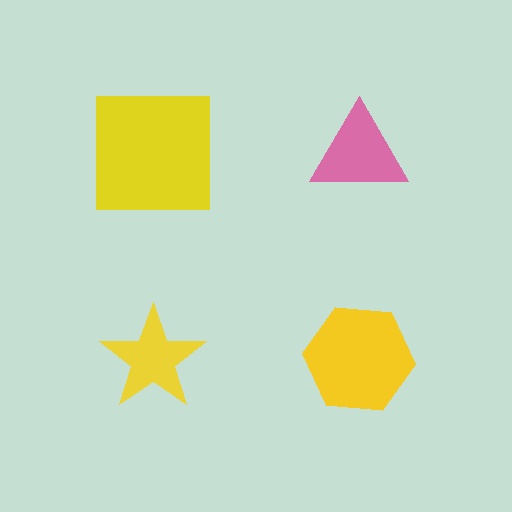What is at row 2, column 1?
A yellow star.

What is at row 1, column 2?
A pink triangle.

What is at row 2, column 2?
A yellow hexagon.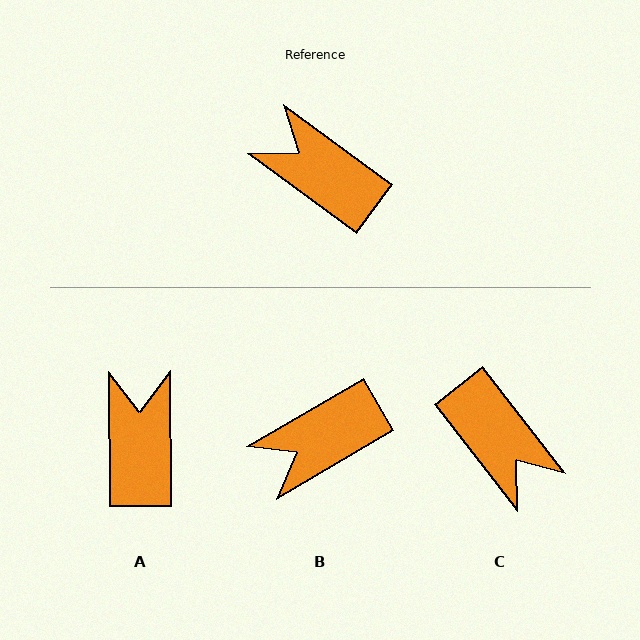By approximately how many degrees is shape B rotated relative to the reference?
Approximately 67 degrees counter-clockwise.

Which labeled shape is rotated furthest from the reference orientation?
C, about 164 degrees away.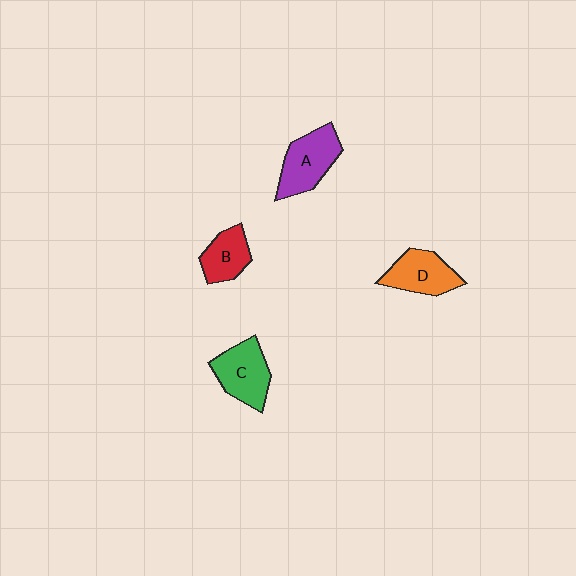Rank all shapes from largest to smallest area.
From largest to smallest: A (purple), C (green), D (orange), B (red).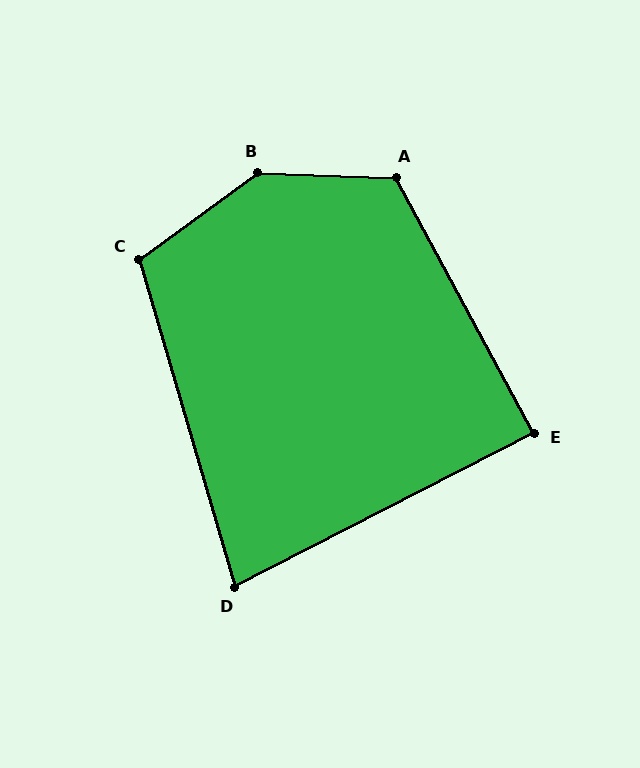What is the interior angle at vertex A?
Approximately 120 degrees (obtuse).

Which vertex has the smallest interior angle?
D, at approximately 79 degrees.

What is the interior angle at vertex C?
Approximately 110 degrees (obtuse).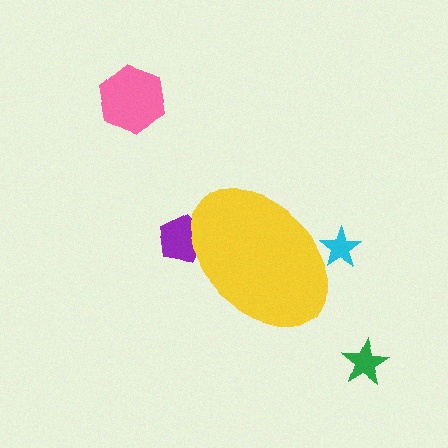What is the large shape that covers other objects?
A yellow ellipse.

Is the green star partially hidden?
No, the green star is fully visible.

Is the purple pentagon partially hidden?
Yes, the purple pentagon is partially hidden behind the yellow ellipse.